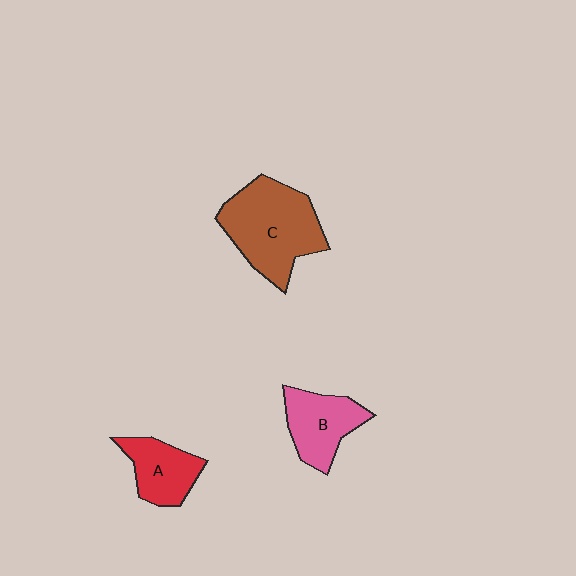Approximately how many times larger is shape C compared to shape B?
Approximately 1.7 times.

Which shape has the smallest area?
Shape A (red).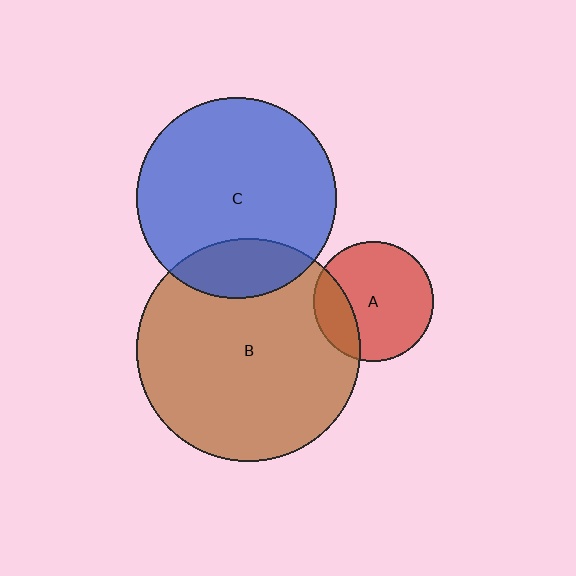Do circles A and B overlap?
Yes.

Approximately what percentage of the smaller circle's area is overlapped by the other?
Approximately 25%.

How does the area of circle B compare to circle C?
Approximately 1.2 times.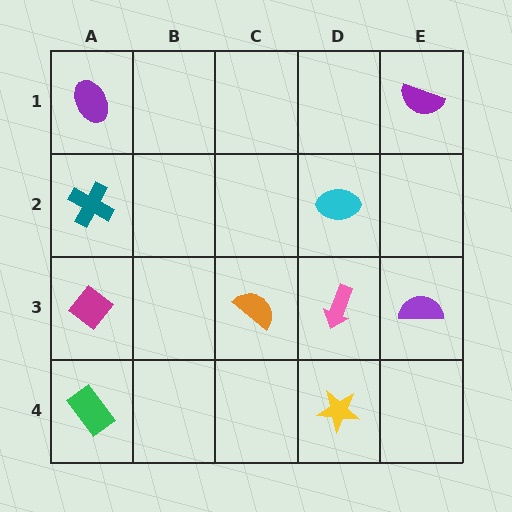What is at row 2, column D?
A cyan ellipse.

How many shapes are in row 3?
4 shapes.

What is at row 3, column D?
A pink arrow.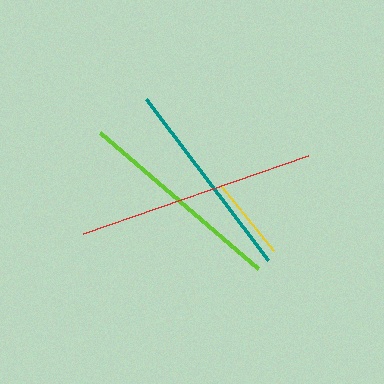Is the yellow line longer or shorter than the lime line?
The lime line is longer than the yellow line.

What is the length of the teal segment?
The teal segment is approximately 202 pixels long.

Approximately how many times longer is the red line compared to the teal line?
The red line is approximately 1.2 times the length of the teal line.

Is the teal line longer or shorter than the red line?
The red line is longer than the teal line.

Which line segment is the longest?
The red line is the longest at approximately 238 pixels.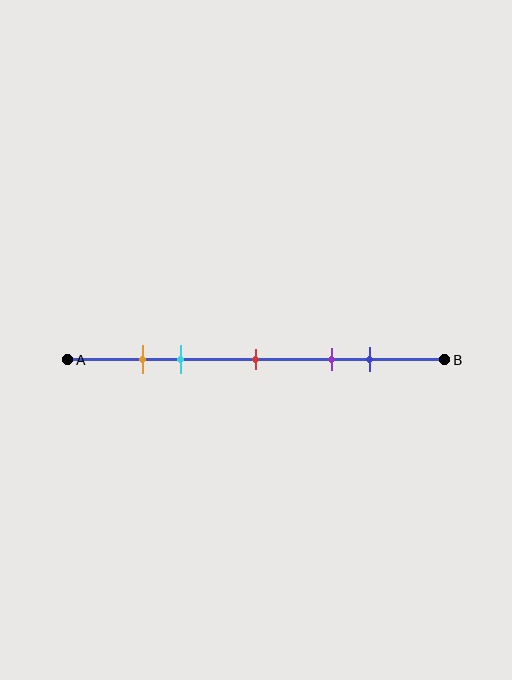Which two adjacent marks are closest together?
The orange and cyan marks are the closest adjacent pair.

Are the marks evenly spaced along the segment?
No, the marks are not evenly spaced.